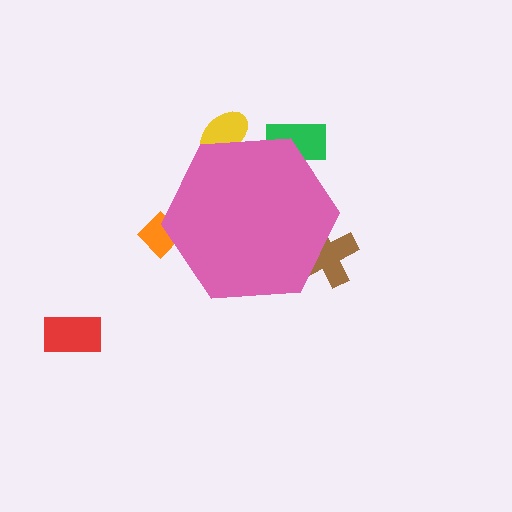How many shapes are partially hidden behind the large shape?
4 shapes are partially hidden.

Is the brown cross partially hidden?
Yes, the brown cross is partially hidden behind the pink hexagon.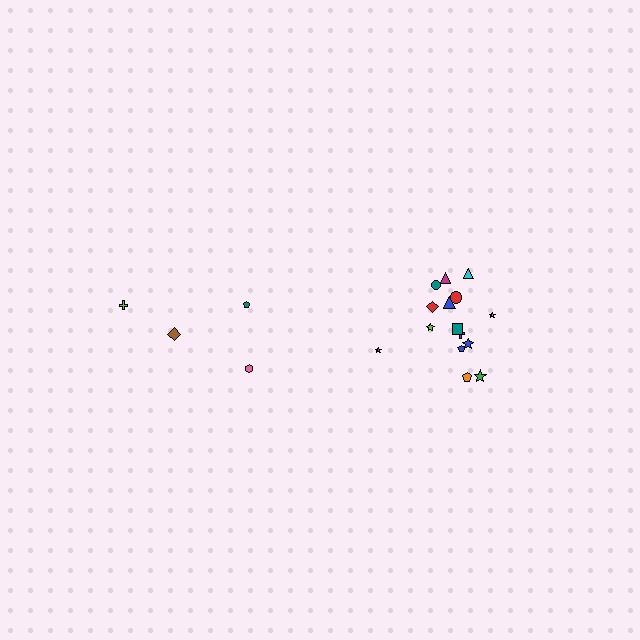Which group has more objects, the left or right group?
The right group.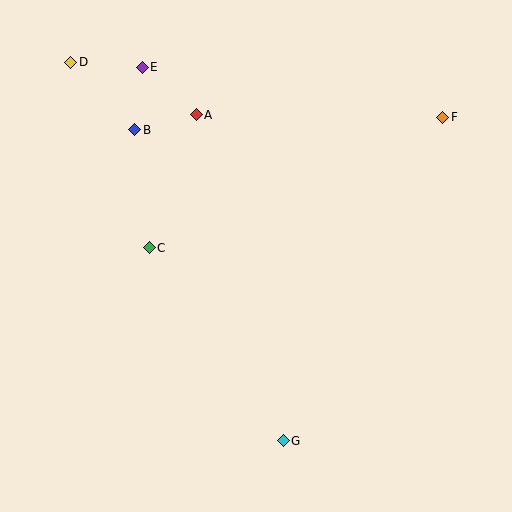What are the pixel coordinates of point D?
Point D is at (71, 62).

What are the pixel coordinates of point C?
Point C is at (149, 248).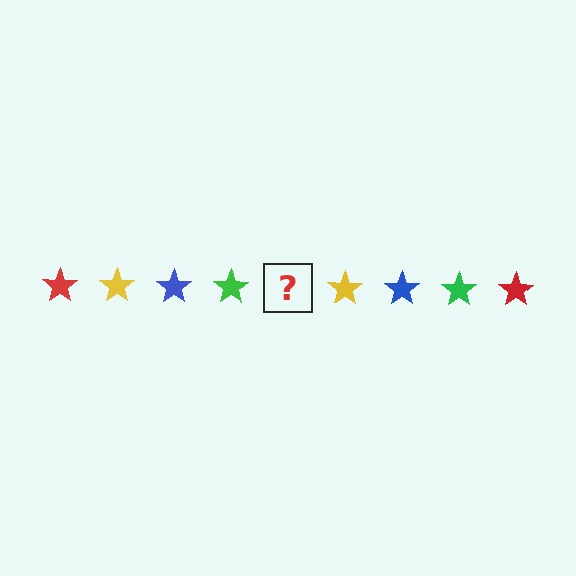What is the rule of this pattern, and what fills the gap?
The rule is that the pattern cycles through red, yellow, blue, green stars. The gap should be filled with a red star.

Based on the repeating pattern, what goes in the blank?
The blank should be a red star.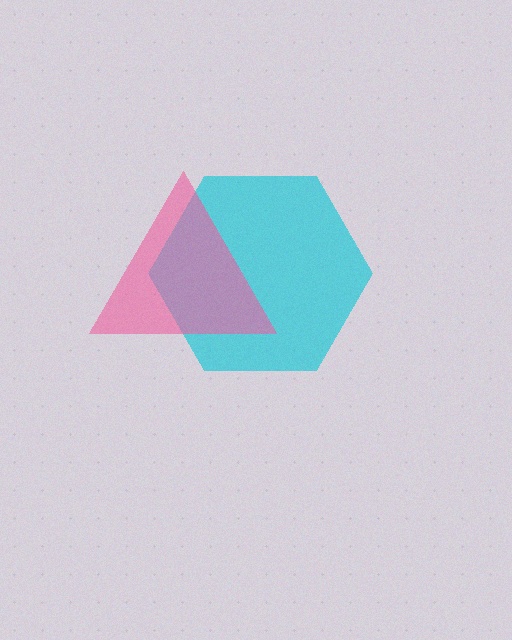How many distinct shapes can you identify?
There are 2 distinct shapes: a cyan hexagon, a pink triangle.